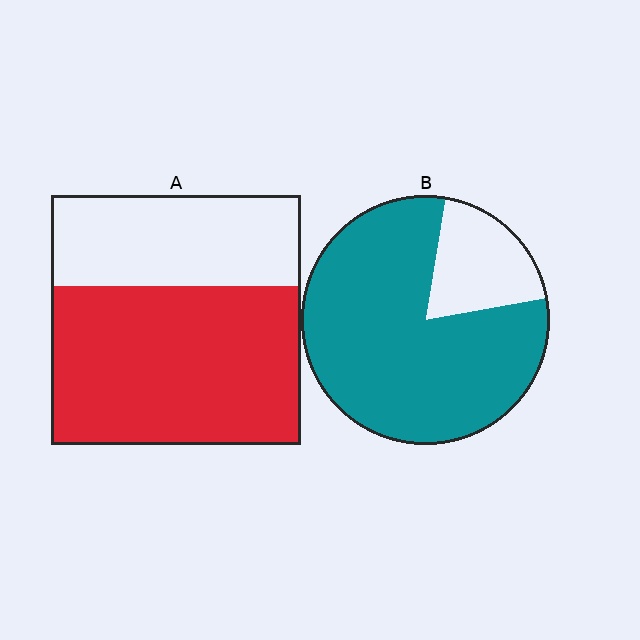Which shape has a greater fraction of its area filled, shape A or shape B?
Shape B.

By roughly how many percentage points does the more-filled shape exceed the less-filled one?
By roughly 15 percentage points (B over A).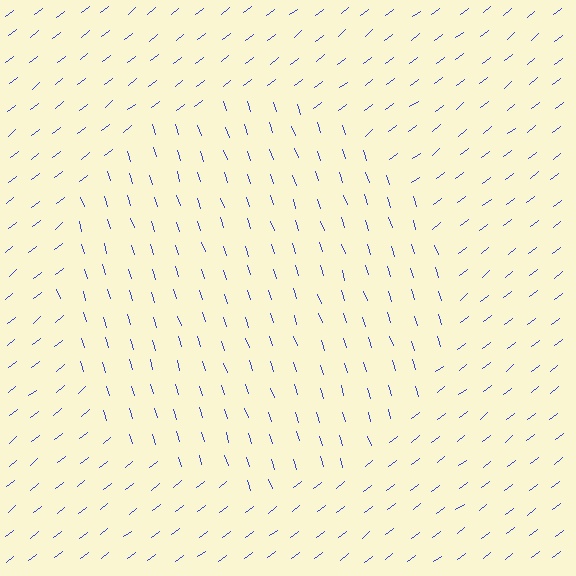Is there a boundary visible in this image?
Yes, there is a texture boundary formed by a change in line orientation.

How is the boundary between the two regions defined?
The boundary is defined purely by a change in line orientation (approximately 70 degrees difference). All lines are the same color and thickness.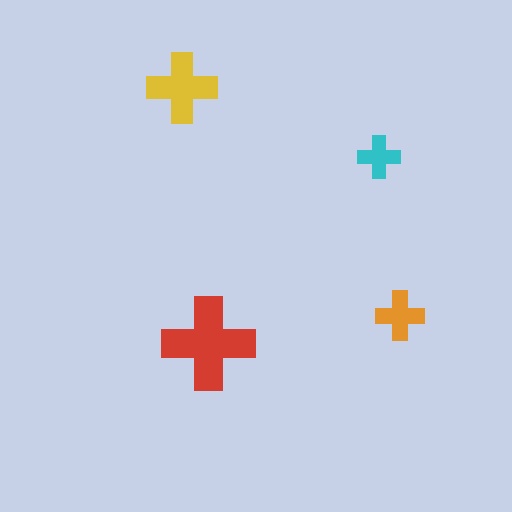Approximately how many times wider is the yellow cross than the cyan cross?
About 1.5 times wider.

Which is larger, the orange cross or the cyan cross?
The orange one.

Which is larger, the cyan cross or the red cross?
The red one.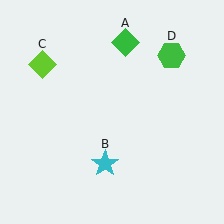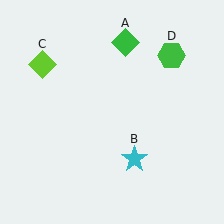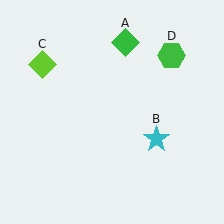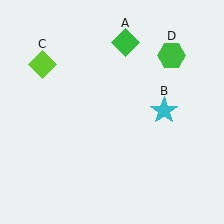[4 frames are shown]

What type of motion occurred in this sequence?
The cyan star (object B) rotated counterclockwise around the center of the scene.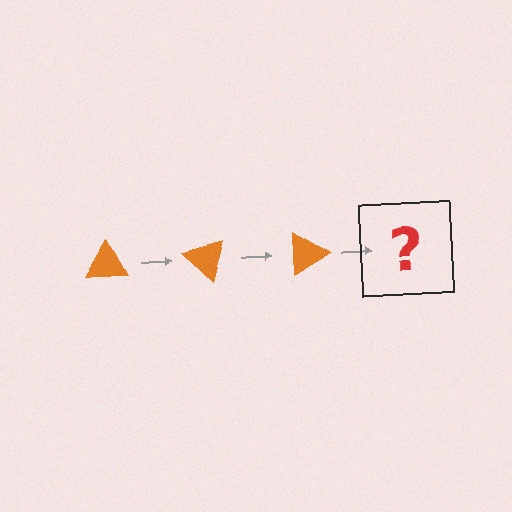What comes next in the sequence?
The next element should be an orange triangle rotated 135 degrees.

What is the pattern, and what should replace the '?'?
The pattern is that the triangle rotates 45 degrees each step. The '?' should be an orange triangle rotated 135 degrees.